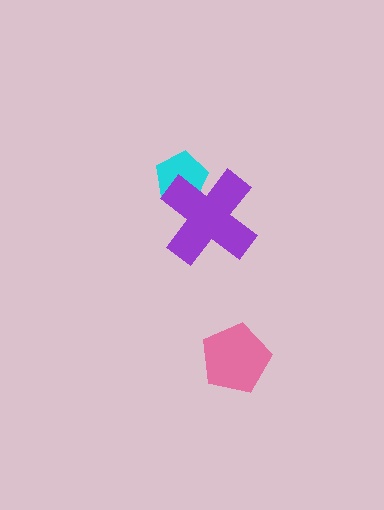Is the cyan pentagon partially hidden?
Yes, it is partially covered by another shape.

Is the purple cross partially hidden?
No, no other shape covers it.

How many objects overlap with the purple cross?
1 object overlaps with the purple cross.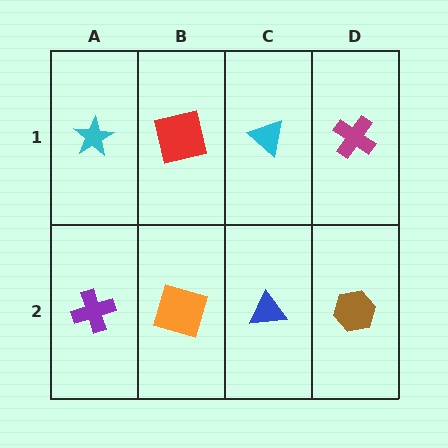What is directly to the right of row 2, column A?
An orange square.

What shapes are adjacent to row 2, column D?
A magenta cross (row 1, column D), a blue triangle (row 2, column C).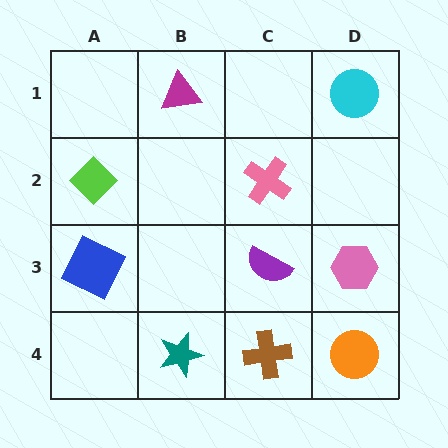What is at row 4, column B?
A teal star.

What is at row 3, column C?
A purple semicircle.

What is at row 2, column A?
A lime diamond.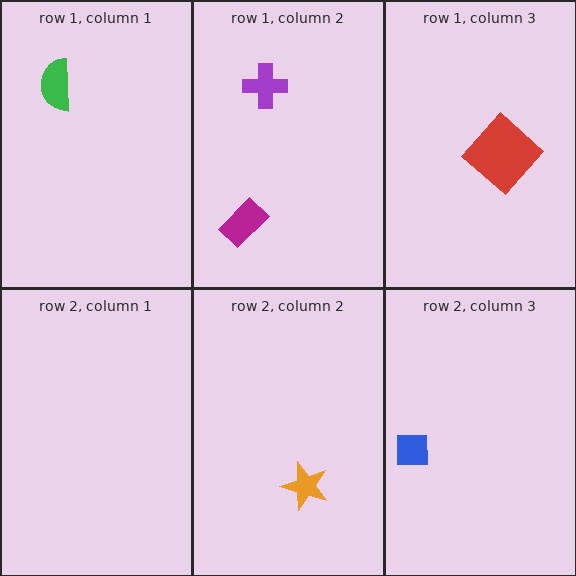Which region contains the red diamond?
The row 1, column 3 region.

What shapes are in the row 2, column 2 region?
The orange star.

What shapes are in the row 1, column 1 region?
The green semicircle.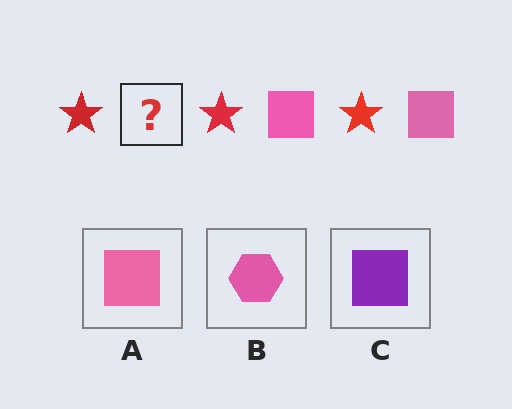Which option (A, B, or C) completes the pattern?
A.